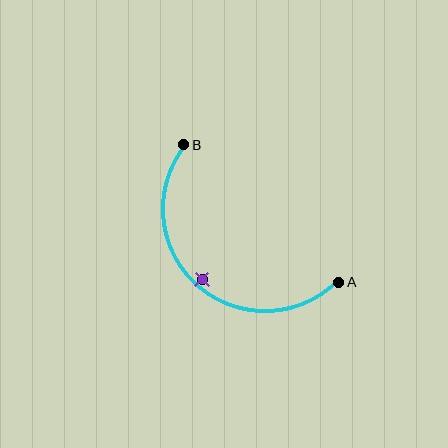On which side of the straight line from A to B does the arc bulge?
The arc bulges below and to the left of the straight line connecting A and B.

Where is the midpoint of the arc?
The arc midpoint is the point on the curve farthest from the straight line joining A and B. It sits below and to the left of that line.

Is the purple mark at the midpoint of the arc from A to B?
No — the purple mark does not lie on the arc at all. It sits slightly inside the curve.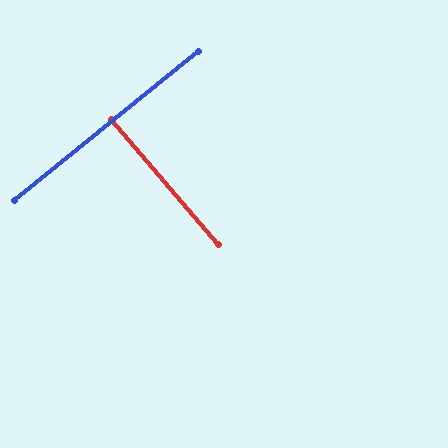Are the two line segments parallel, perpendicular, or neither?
Perpendicular — they meet at approximately 88°.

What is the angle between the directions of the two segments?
Approximately 88 degrees.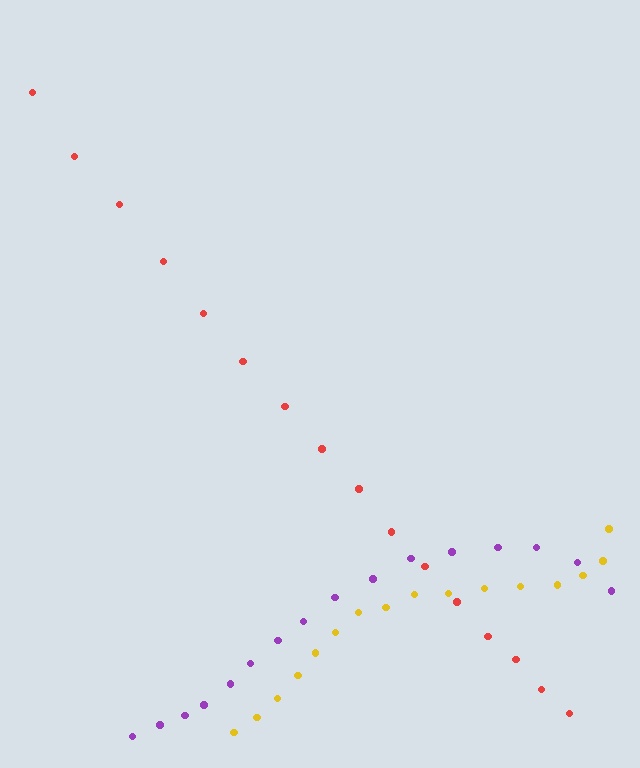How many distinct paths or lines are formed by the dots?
There are 3 distinct paths.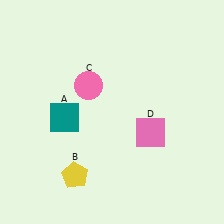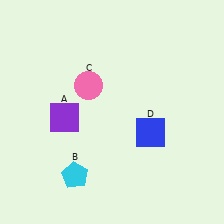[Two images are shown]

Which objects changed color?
A changed from teal to purple. B changed from yellow to cyan. D changed from pink to blue.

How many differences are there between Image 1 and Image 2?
There are 3 differences between the two images.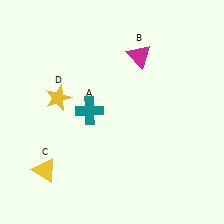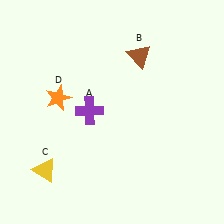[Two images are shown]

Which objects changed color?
A changed from teal to purple. B changed from magenta to brown. D changed from yellow to orange.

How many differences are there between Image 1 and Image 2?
There are 3 differences between the two images.